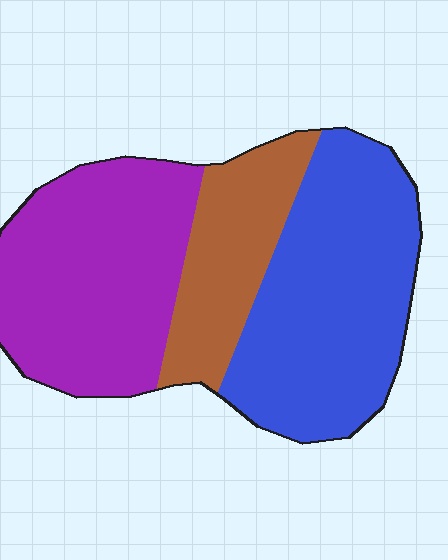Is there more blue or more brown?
Blue.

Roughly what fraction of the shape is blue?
Blue takes up about two fifths (2/5) of the shape.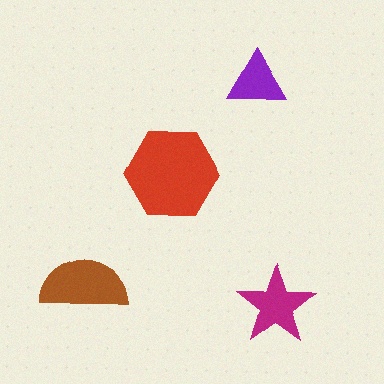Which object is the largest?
The red hexagon.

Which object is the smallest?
The purple triangle.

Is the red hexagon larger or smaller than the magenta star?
Larger.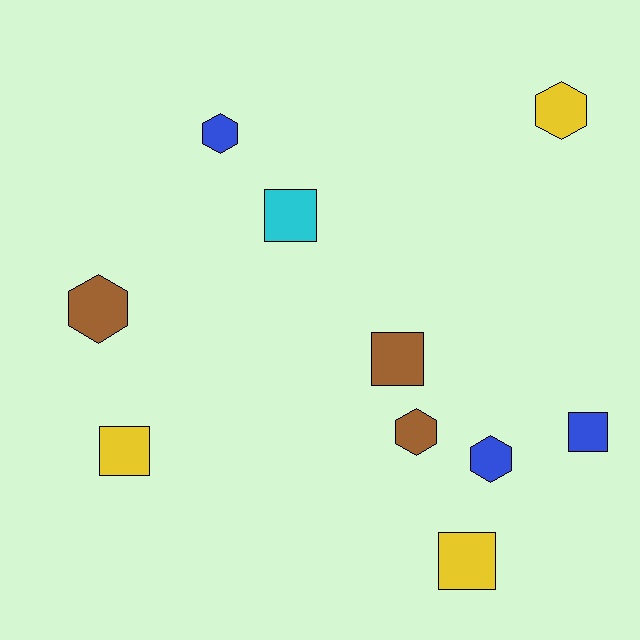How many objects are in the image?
There are 10 objects.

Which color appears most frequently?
Blue, with 3 objects.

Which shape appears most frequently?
Hexagon, with 5 objects.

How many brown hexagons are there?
There are 2 brown hexagons.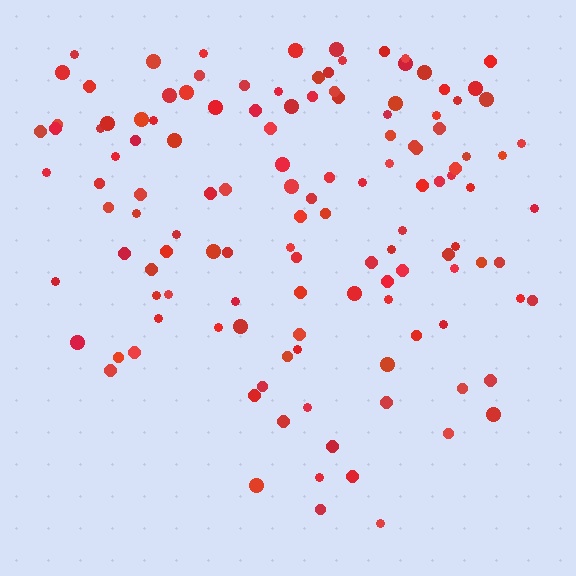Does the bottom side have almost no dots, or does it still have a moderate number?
Still a moderate number, just noticeably fewer than the top.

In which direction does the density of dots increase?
From bottom to top, with the top side densest.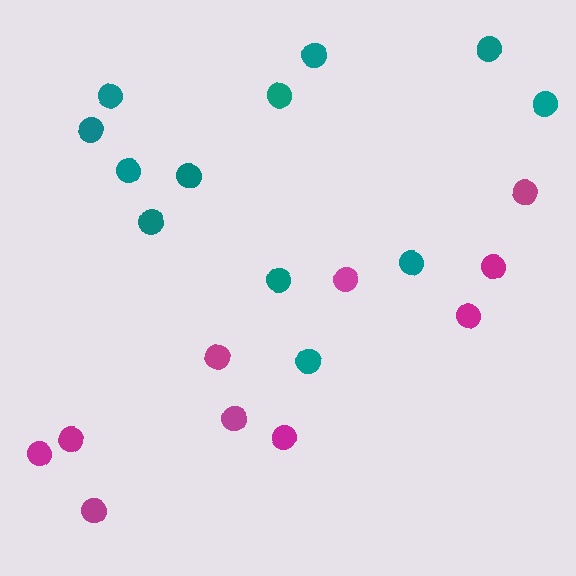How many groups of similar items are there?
There are 2 groups: one group of magenta circles (10) and one group of teal circles (12).